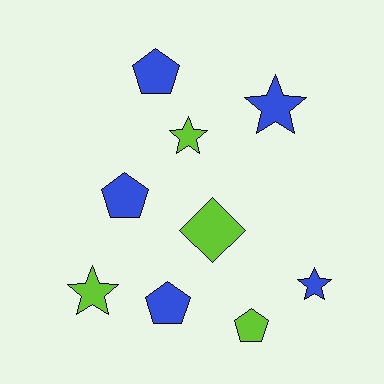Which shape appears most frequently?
Pentagon, with 4 objects.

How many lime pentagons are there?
There is 1 lime pentagon.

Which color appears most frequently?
Blue, with 5 objects.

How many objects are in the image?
There are 9 objects.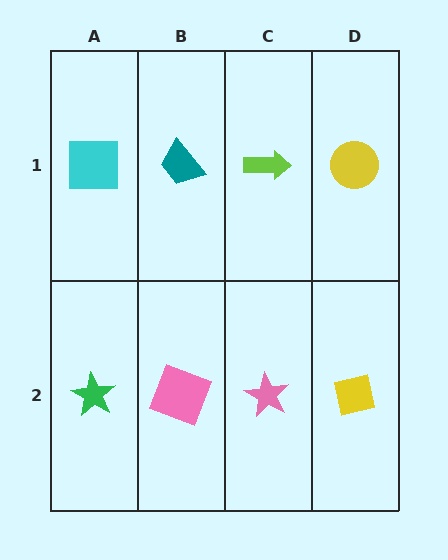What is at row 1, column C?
A lime arrow.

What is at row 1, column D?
A yellow circle.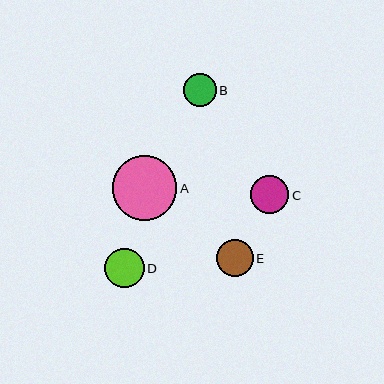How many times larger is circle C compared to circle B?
Circle C is approximately 1.1 times the size of circle B.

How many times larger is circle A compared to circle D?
Circle A is approximately 1.6 times the size of circle D.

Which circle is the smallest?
Circle B is the smallest with a size of approximately 33 pixels.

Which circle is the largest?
Circle A is the largest with a size of approximately 65 pixels.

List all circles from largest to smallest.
From largest to smallest: A, D, C, E, B.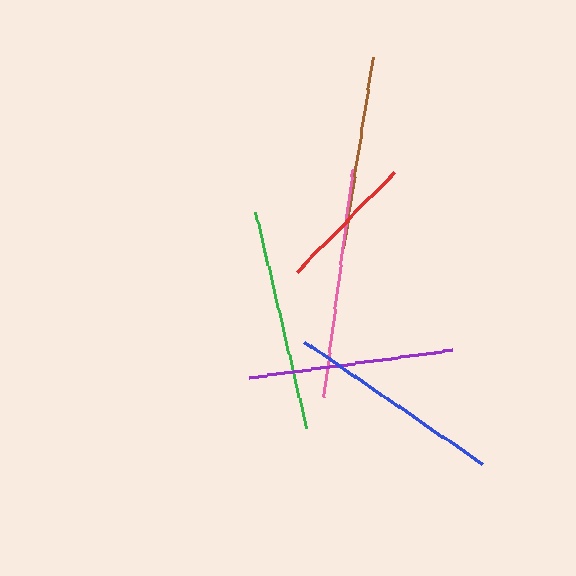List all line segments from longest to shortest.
From longest to shortest: pink, green, blue, purple, brown, red.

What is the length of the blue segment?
The blue segment is approximately 215 pixels long.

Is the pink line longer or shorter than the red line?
The pink line is longer than the red line.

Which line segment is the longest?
The pink line is the longest at approximately 229 pixels.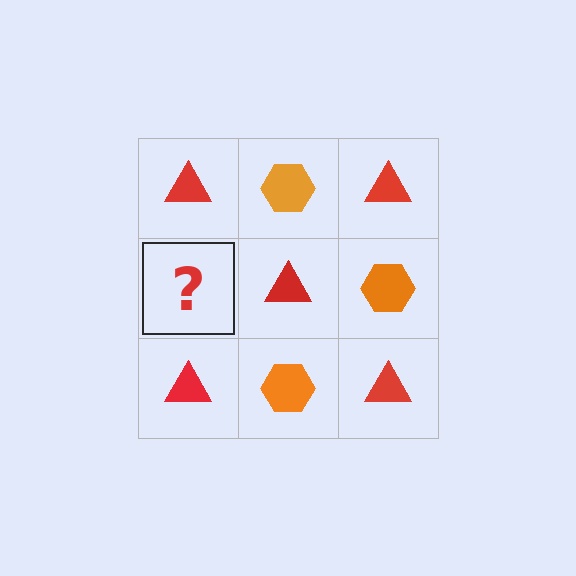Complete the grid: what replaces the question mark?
The question mark should be replaced with an orange hexagon.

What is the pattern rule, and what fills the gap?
The rule is that it alternates red triangle and orange hexagon in a checkerboard pattern. The gap should be filled with an orange hexagon.